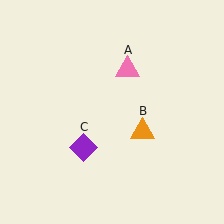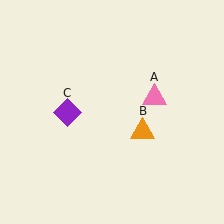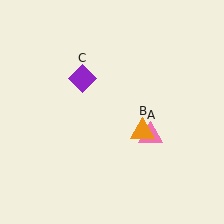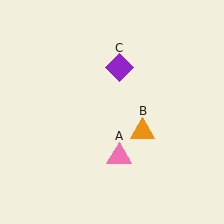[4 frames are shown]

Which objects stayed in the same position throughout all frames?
Orange triangle (object B) remained stationary.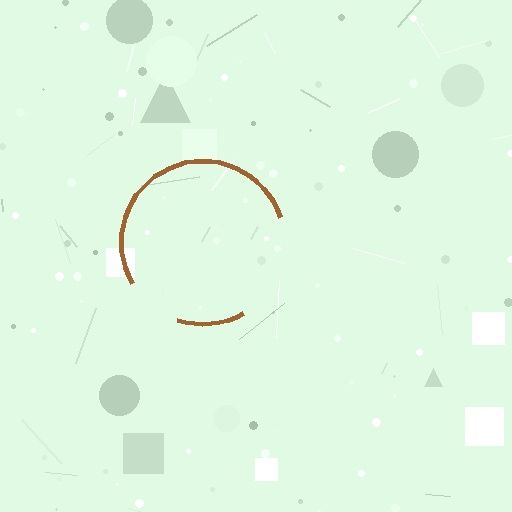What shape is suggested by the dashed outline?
The dashed outline suggests a circle.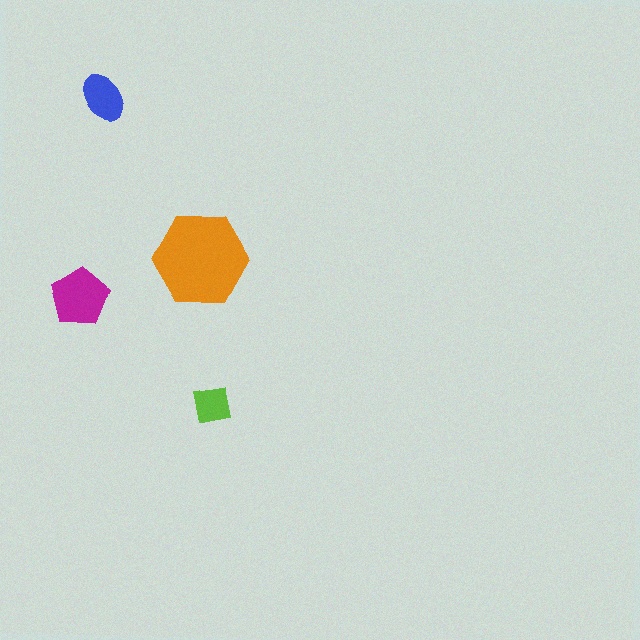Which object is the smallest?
The lime square.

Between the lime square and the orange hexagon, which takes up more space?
The orange hexagon.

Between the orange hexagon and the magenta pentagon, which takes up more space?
The orange hexagon.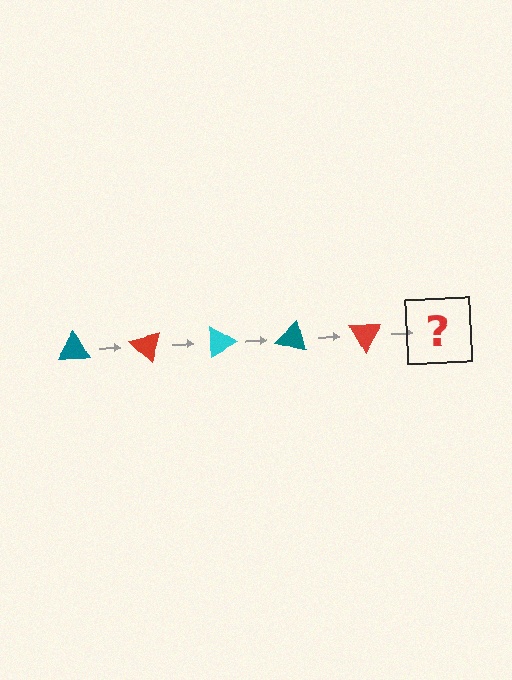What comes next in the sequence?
The next element should be a cyan triangle, rotated 225 degrees from the start.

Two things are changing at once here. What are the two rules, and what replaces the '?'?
The two rules are that it rotates 45 degrees each step and the color cycles through teal, red, and cyan. The '?' should be a cyan triangle, rotated 225 degrees from the start.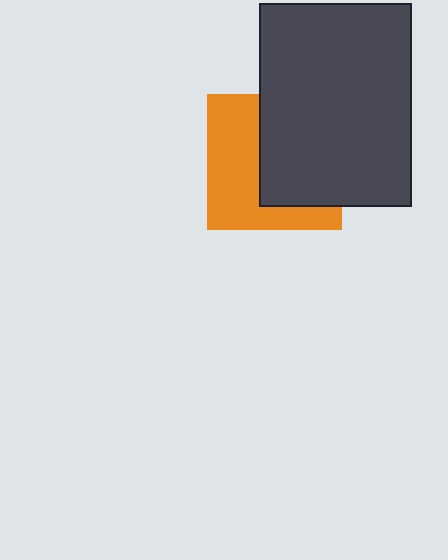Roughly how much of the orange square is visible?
About half of it is visible (roughly 49%).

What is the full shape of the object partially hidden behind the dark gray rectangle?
The partially hidden object is an orange square.